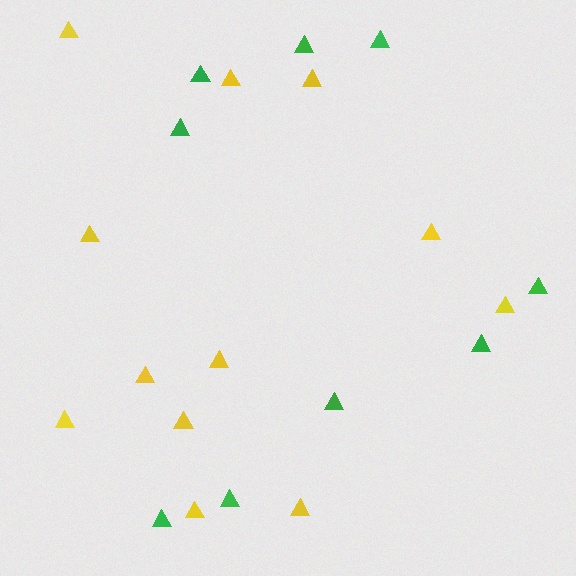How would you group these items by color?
There are 2 groups: one group of yellow triangles (12) and one group of green triangles (9).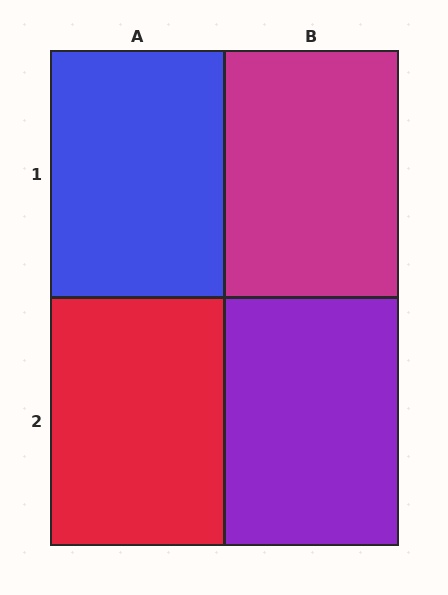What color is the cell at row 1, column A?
Blue.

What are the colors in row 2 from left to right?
Red, purple.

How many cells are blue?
1 cell is blue.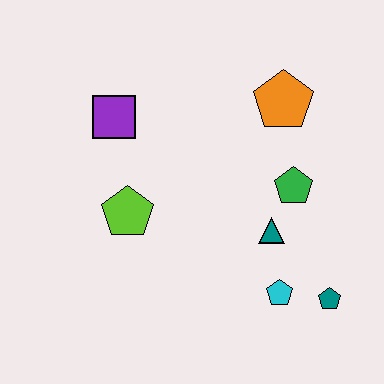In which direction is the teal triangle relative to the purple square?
The teal triangle is to the right of the purple square.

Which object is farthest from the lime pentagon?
The teal pentagon is farthest from the lime pentagon.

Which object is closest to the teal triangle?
The green pentagon is closest to the teal triangle.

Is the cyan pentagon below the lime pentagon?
Yes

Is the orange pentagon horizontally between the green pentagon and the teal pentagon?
No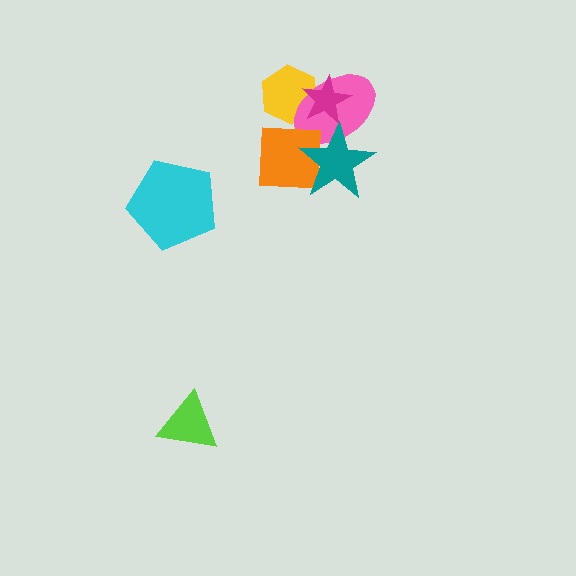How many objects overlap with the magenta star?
2 objects overlap with the magenta star.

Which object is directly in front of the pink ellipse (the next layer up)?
The orange square is directly in front of the pink ellipse.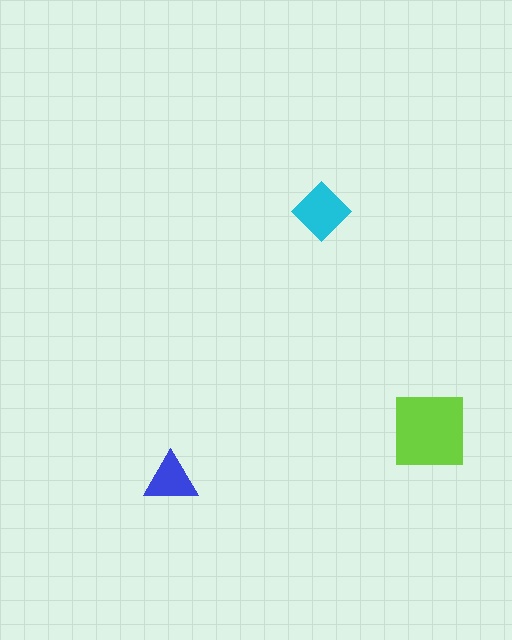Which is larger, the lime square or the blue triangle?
The lime square.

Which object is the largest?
The lime square.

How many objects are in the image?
There are 3 objects in the image.